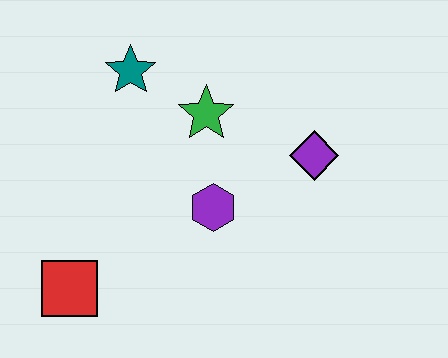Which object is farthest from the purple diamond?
The red square is farthest from the purple diamond.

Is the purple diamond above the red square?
Yes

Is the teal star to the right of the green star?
No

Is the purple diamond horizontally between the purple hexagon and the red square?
No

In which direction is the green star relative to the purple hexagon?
The green star is above the purple hexagon.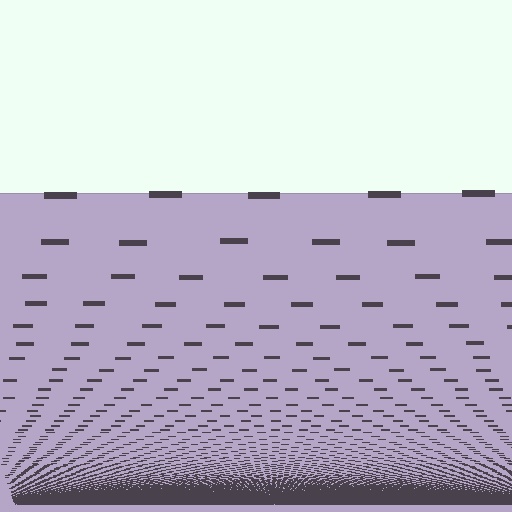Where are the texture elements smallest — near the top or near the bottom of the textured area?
Near the bottom.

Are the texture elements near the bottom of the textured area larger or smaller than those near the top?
Smaller. The gradient is inverted — elements near the bottom are smaller and denser.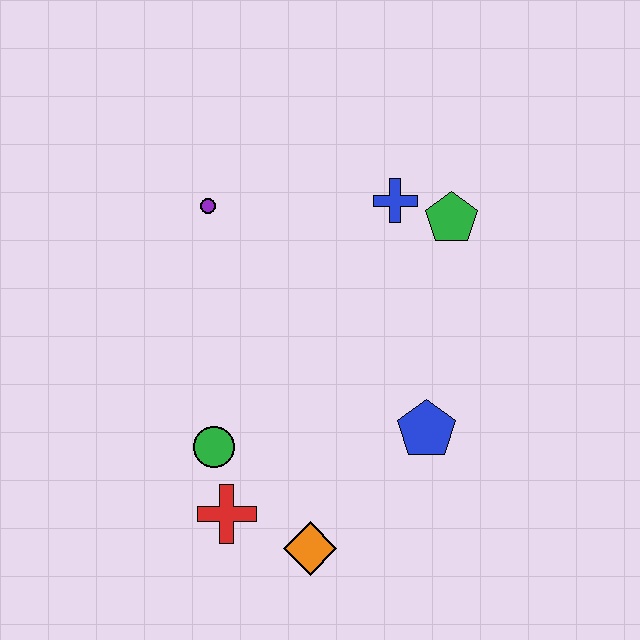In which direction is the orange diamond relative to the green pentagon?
The orange diamond is below the green pentagon.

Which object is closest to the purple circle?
The blue cross is closest to the purple circle.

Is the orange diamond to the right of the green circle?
Yes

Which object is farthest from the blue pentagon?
The purple circle is farthest from the blue pentagon.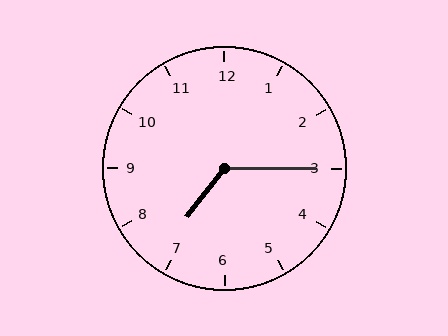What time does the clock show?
7:15.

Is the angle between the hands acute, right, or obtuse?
It is obtuse.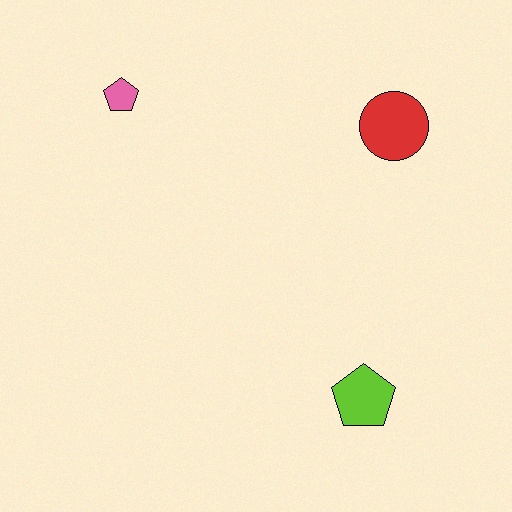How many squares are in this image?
There are no squares.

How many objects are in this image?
There are 3 objects.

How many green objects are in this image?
There are no green objects.